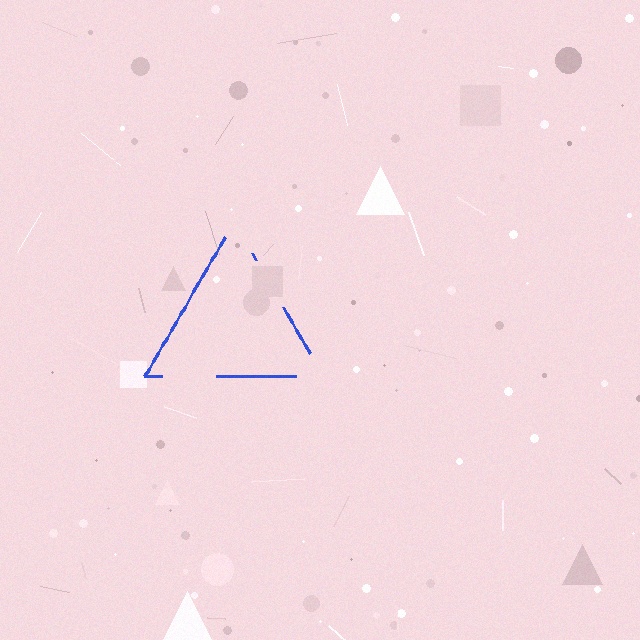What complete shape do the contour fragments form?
The contour fragments form a triangle.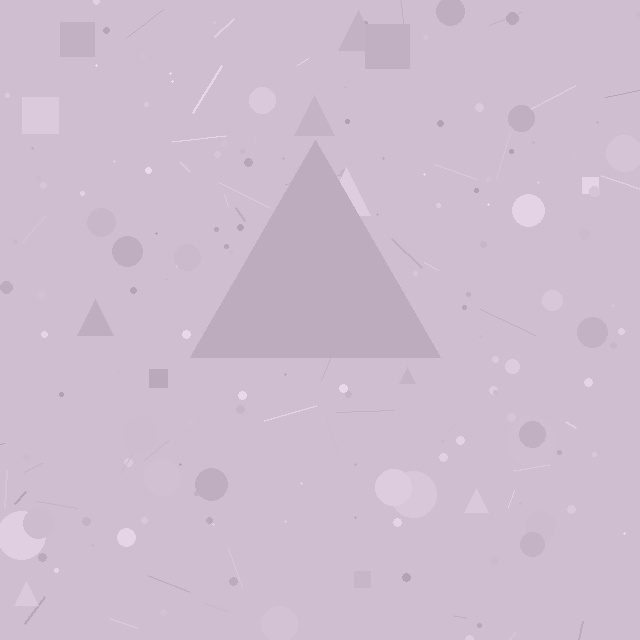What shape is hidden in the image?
A triangle is hidden in the image.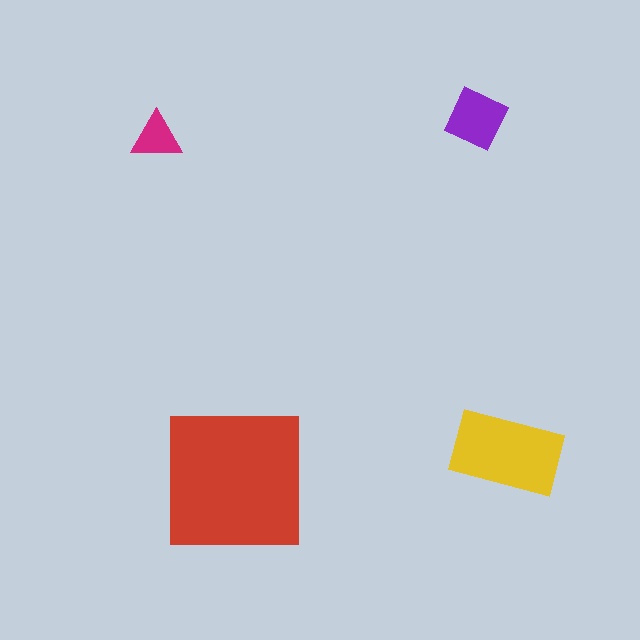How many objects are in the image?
There are 4 objects in the image.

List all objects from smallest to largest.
The magenta triangle, the purple diamond, the yellow rectangle, the red square.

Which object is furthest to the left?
The magenta triangle is leftmost.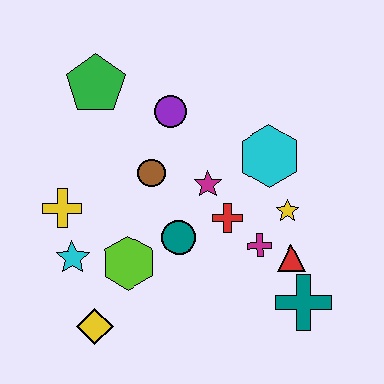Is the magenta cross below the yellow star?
Yes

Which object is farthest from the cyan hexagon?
The yellow diamond is farthest from the cyan hexagon.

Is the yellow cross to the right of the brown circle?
No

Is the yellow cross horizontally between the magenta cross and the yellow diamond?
No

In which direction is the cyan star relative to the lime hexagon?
The cyan star is to the left of the lime hexagon.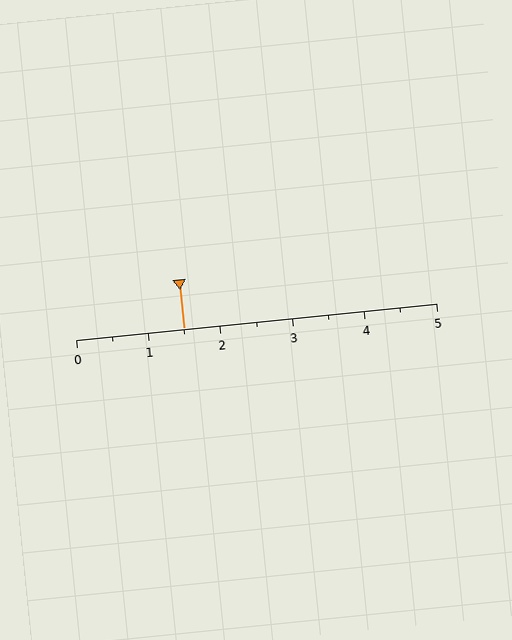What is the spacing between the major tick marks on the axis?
The major ticks are spaced 1 apart.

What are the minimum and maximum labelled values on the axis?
The axis runs from 0 to 5.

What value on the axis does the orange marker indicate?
The marker indicates approximately 1.5.